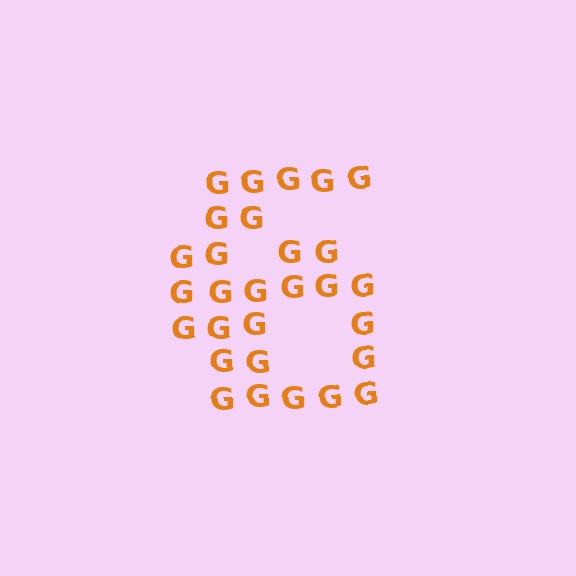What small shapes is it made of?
It is made of small letter G's.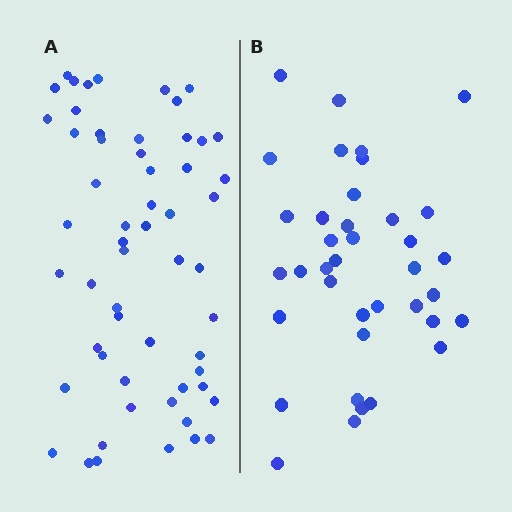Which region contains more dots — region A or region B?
Region A (the left region) has more dots.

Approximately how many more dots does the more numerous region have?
Region A has approximately 20 more dots than region B.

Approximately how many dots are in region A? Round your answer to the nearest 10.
About 60 dots. (The exact count is 57, which rounds to 60.)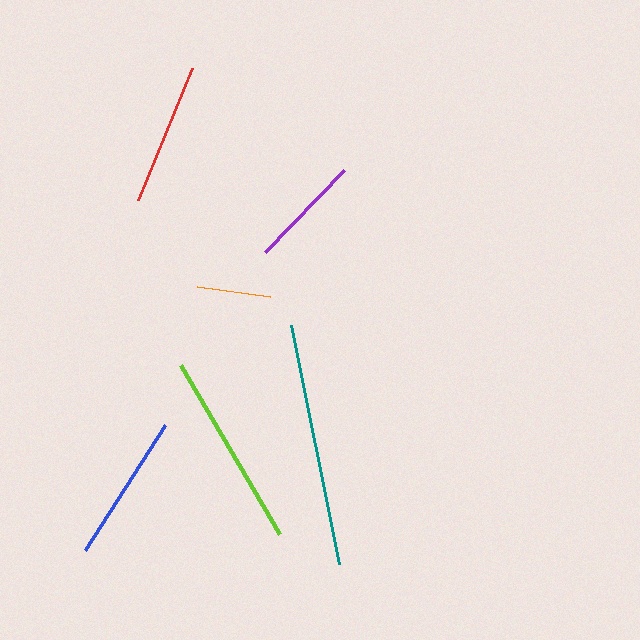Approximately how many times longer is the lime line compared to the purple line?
The lime line is approximately 1.7 times the length of the purple line.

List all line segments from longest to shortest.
From longest to shortest: teal, lime, blue, red, purple, orange.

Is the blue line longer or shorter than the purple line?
The blue line is longer than the purple line.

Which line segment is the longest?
The teal line is the longest at approximately 244 pixels.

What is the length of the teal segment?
The teal segment is approximately 244 pixels long.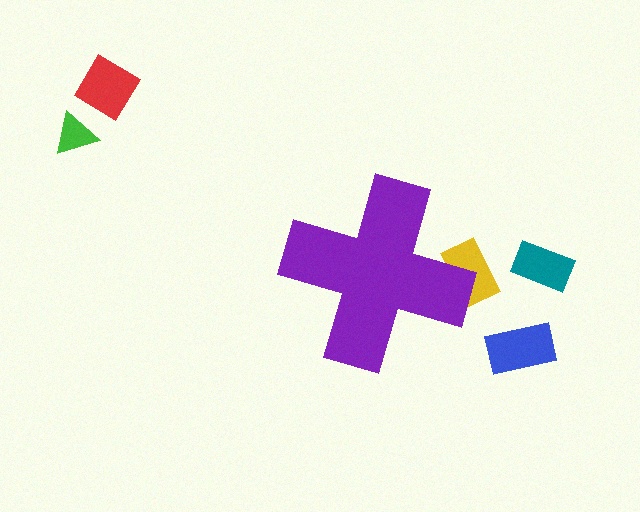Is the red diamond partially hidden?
No, the red diamond is fully visible.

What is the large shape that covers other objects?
A purple cross.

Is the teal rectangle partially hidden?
No, the teal rectangle is fully visible.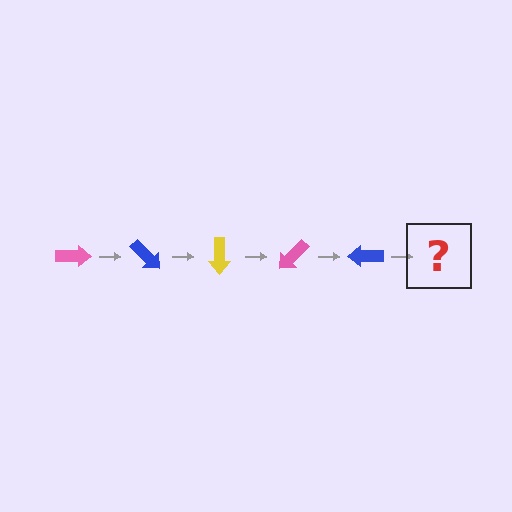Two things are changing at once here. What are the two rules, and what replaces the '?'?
The two rules are that it rotates 45 degrees each step and the color cycles through pink, blue, and yellow. The '?' should be a yellow arrow, rotated 225 degrees from the start.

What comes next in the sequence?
The next element should be a yellow arrow, rotated 225 degrees from the start.